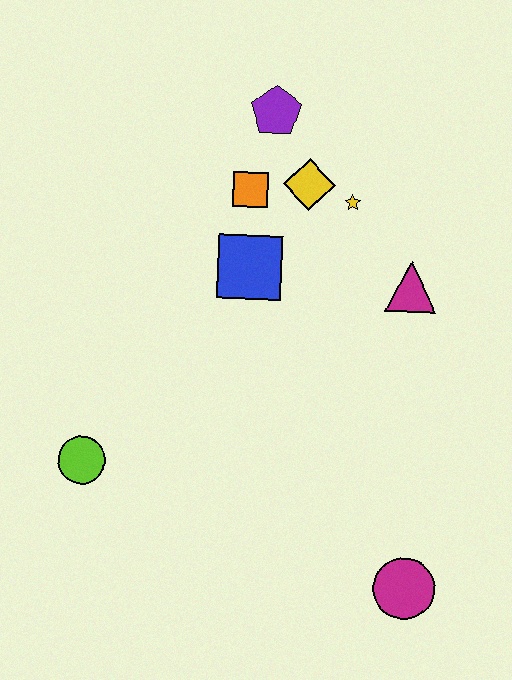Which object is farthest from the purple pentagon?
The magenta circle is farthest from the purple pentagon.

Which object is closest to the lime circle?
The blue square is closest to the lime circle.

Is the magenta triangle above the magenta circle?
Yes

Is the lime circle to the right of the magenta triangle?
No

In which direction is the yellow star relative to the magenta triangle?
The yellow star is above the magenta triangle.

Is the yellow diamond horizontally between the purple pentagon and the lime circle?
No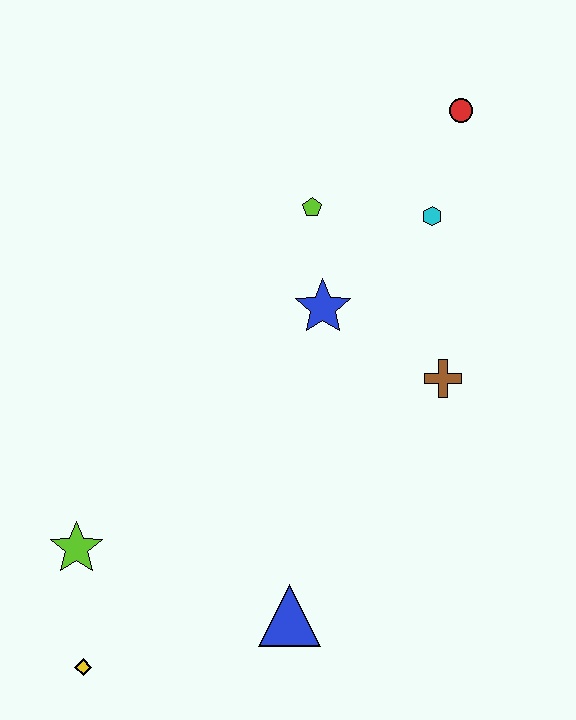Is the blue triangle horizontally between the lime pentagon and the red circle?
No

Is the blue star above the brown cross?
Yes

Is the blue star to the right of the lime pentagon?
Yes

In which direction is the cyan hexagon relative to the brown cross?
The cyan hexagon is above the brown cross.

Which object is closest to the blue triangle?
The yellow diamond is closest to the blue triangle.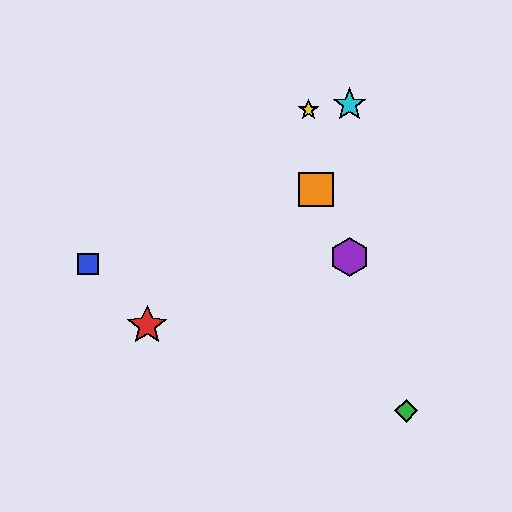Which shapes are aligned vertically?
The purple hexagon, the cyan star are aligned vertically.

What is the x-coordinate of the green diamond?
The green diamond is at x≈406.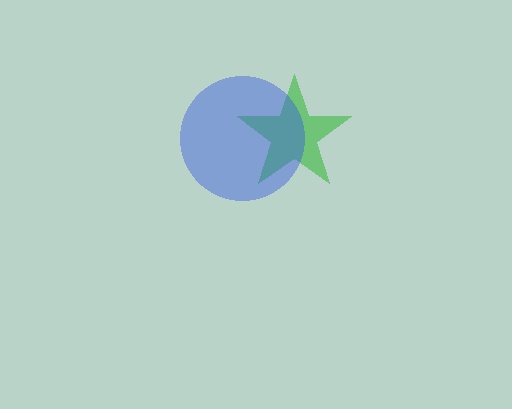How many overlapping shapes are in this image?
There are 2 overlapping shapes in the image.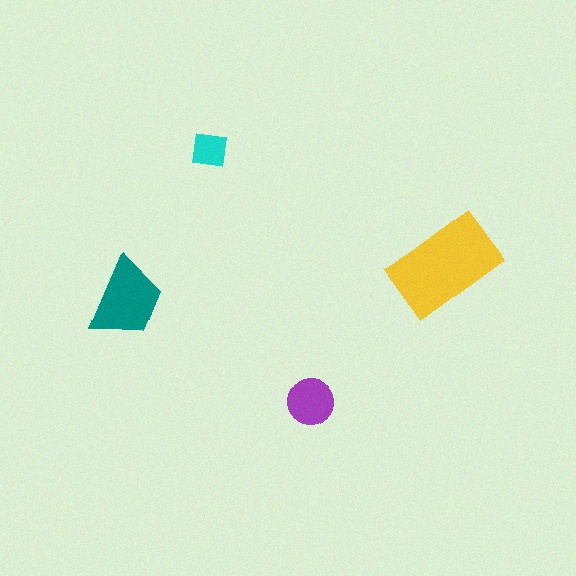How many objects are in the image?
There are 4 objects in the image.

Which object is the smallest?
The cyan square.